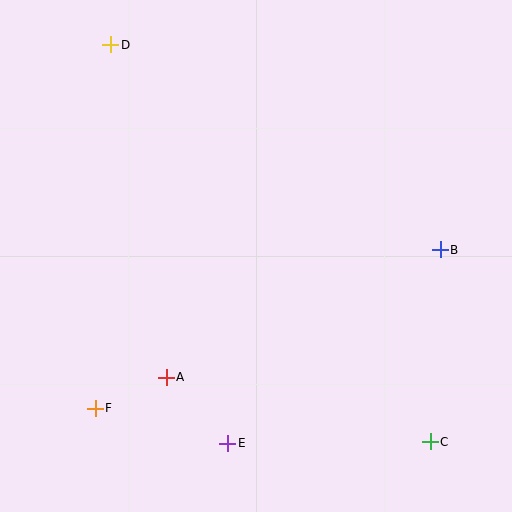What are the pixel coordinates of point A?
Point A is at (166, 377).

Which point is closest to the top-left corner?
Point D is closest to the top-left corner.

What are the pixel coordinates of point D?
Point D is at (111, 45).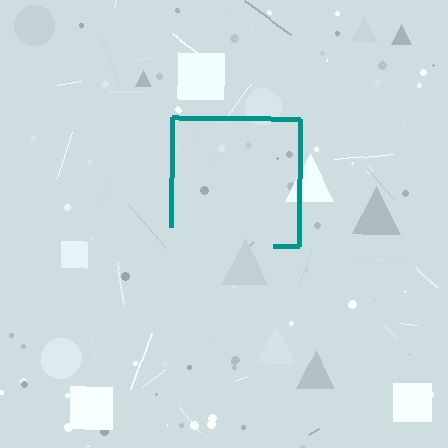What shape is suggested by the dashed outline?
The dashed outline suggests a square.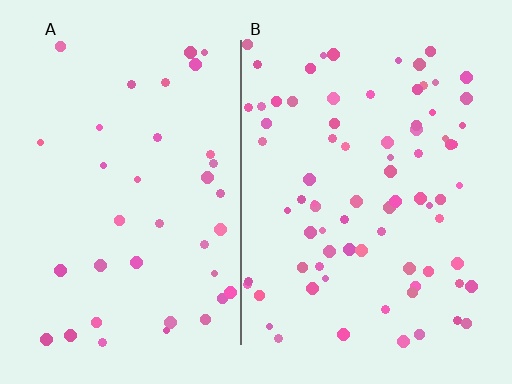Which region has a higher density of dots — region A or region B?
B (the right).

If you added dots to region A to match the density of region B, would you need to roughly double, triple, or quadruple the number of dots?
Approximately double.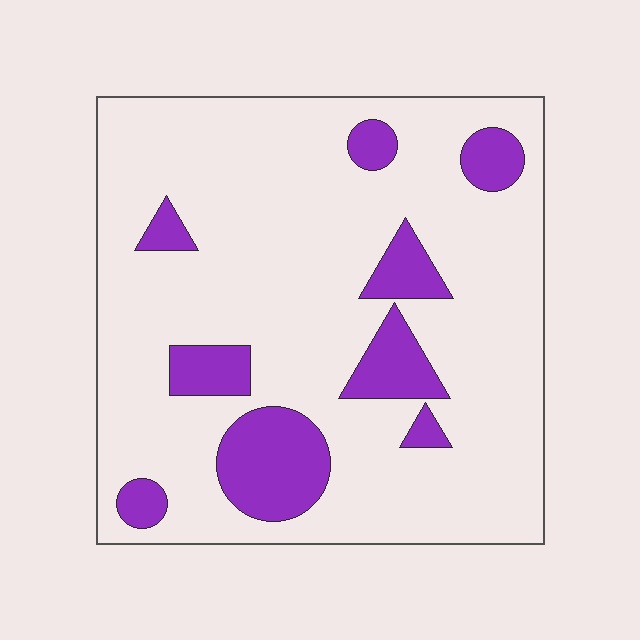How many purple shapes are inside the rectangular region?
9.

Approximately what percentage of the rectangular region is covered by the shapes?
Approximately 15%.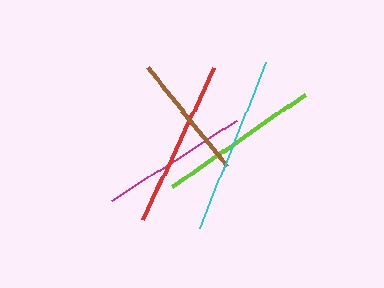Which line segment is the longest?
The cyan line is the longest at approximately 179 pixels.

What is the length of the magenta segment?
The magenta segment is approximately 148 pixels long.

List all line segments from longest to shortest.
From longest to shortest: cyan, red, lime, magenta, brown.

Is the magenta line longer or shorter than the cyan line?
The cyan line is longer than the magenta line.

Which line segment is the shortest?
The brown line is the shortest at approximately 126 pixels.